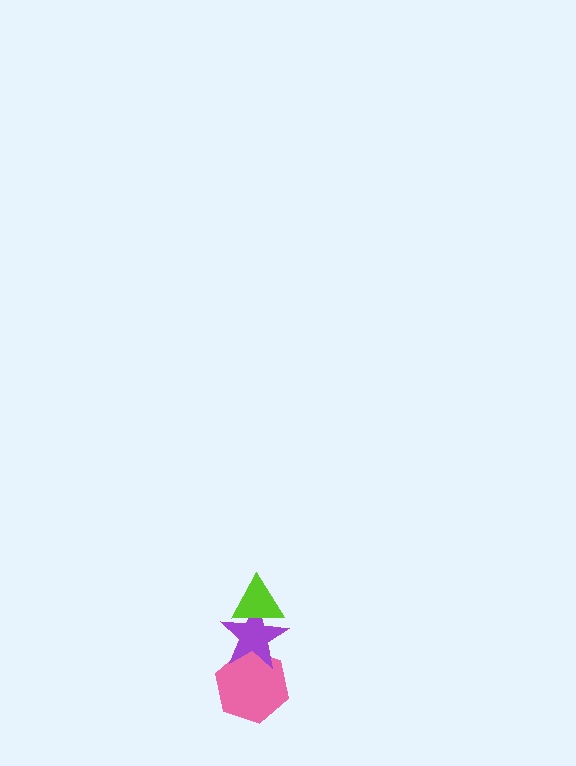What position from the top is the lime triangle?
The lime triangle is 1st from the top.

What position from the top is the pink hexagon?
The pink hexagon is 3rd from the top.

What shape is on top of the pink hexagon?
The purple star is on top of the pink hexagon.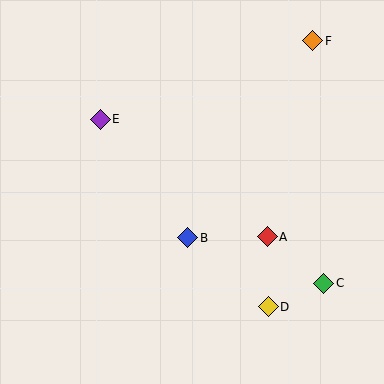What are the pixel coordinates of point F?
Point F is at (313, 41).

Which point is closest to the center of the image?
Point B at (188, 238) is closest to the center.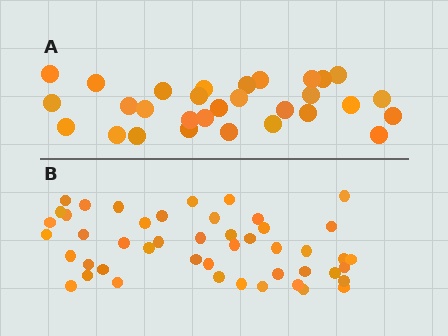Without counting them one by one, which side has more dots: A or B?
Region B (the bottom region) has more dots.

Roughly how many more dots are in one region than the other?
Region B has approximately 15 more dots than region A.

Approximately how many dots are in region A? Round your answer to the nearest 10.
About 30 dots.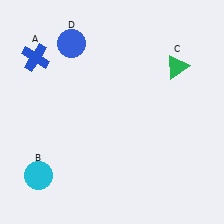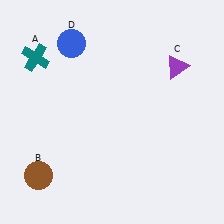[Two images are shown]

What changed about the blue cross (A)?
In Image 1, A is blue. In Image 2, it changed to teal.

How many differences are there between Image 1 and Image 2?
There are 3 differences between the two images.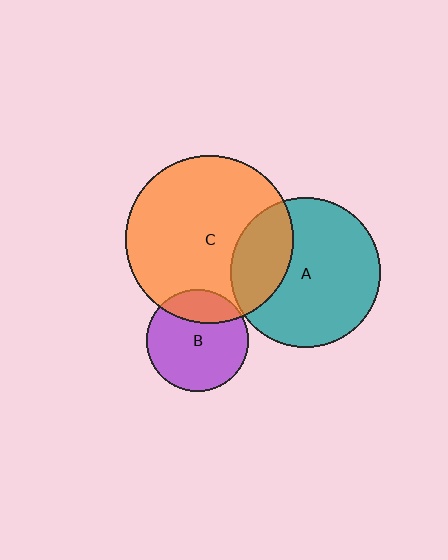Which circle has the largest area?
Circle C (orange).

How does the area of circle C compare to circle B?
Approximately 2.7 times.